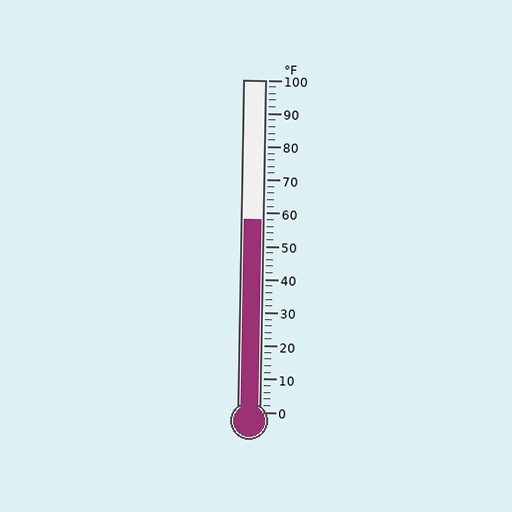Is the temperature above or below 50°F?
The temperature is above 50°F.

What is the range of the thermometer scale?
The thermometer scale ranges from 0°F to 100°F.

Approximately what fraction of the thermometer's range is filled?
The thermometer is filled to approximately 60% of its range.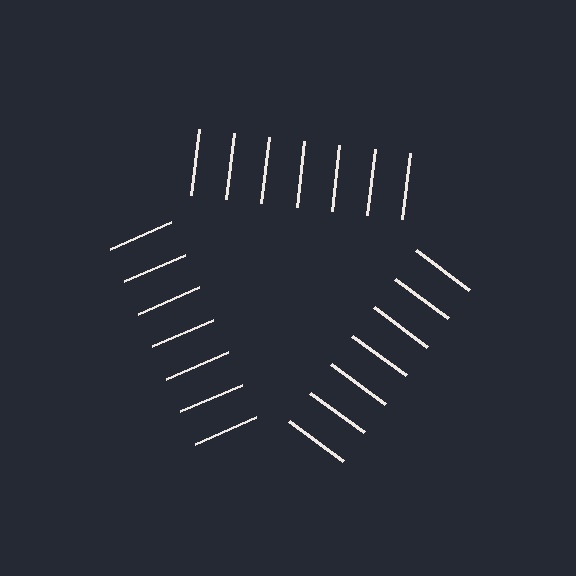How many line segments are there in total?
21 — 7 along each of the 3 edges.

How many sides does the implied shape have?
3 sides — the line-ends trace a triangle.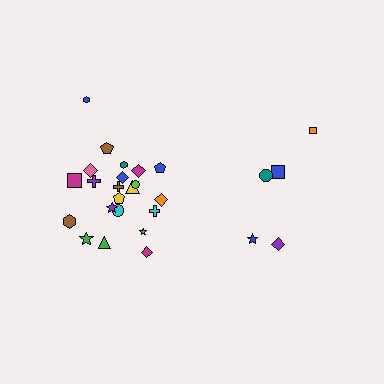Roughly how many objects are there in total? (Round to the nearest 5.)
Roughly 25 objects in total.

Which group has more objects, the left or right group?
The left group.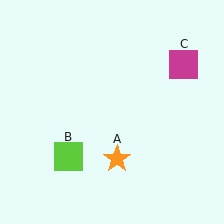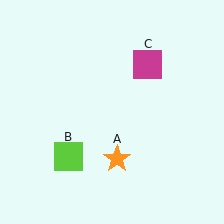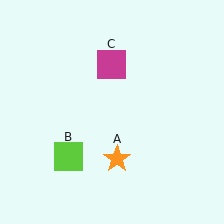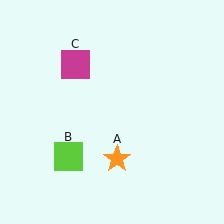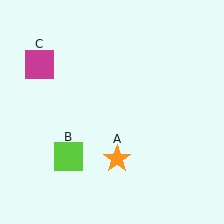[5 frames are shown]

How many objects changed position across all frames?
1 object changed position: magenta square (object C).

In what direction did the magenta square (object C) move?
The magenta square (object C) moved left.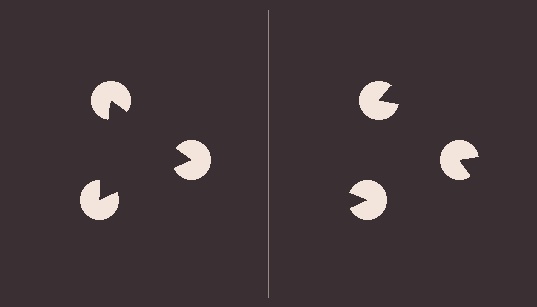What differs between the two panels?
The pac-man discs are positioned identically on both sides; only the wedge orientations differ. On the left they align to a triangle; on the right they are misaligned.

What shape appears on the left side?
An illusory triangle.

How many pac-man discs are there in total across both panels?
6 — 3 on each side.